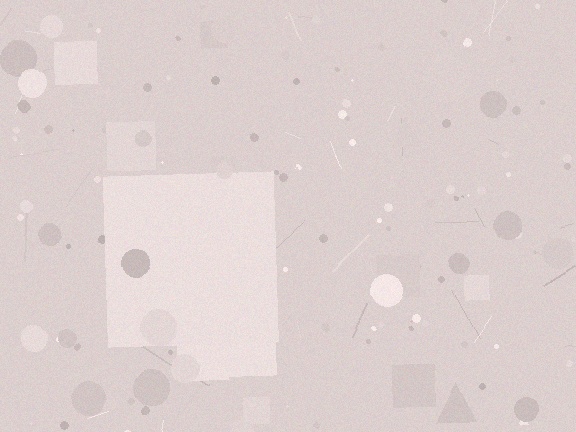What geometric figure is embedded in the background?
A square is embedded in the background.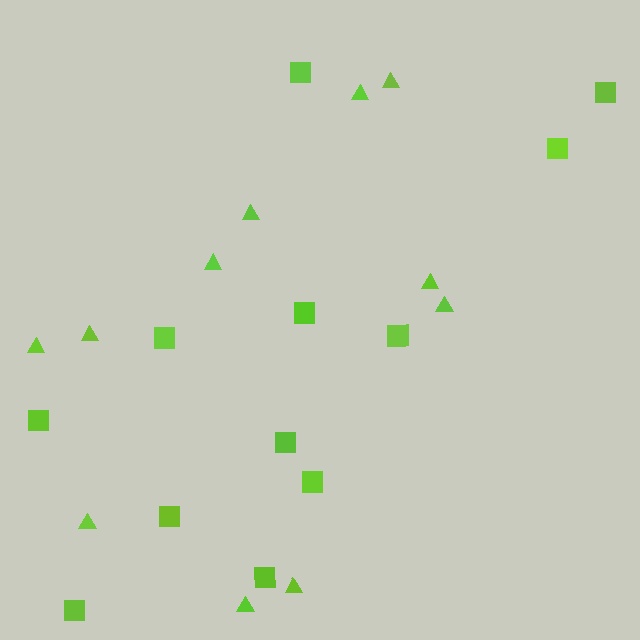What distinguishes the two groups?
There are 2 groups: one group of squares (12) and one group of triangles (11).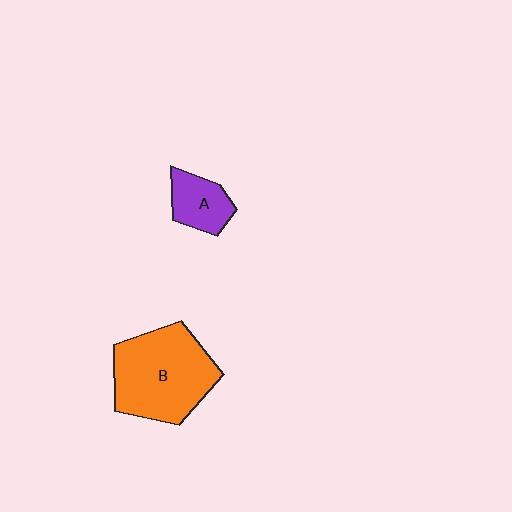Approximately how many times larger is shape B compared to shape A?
Approximately 2.7 times.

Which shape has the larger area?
Shape B (orange).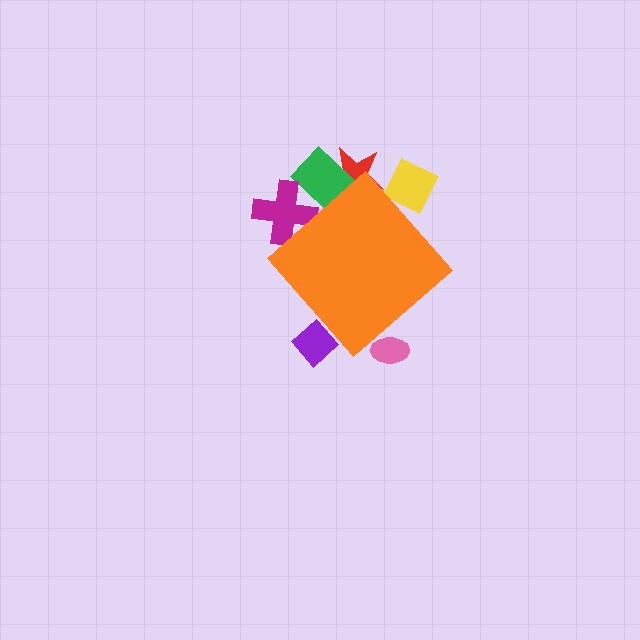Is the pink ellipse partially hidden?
Yes, the pink ellipse is partially hidden behind the orange diamond.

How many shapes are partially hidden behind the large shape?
6 shapes are partially hidden.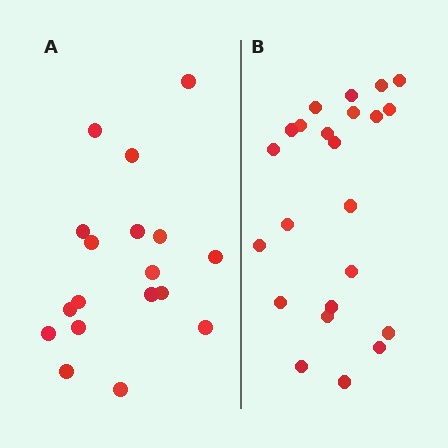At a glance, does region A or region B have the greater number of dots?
Region B (the right region) has more dots.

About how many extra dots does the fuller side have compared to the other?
Region B has about 5 more dots than region A.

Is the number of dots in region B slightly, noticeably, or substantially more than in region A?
Region B has noticeably more, but not dramatically so. The ratio is roughly 1.3 to 1.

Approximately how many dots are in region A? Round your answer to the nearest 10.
About 20 dots. (The exact count is 18, which rounds to 20.)